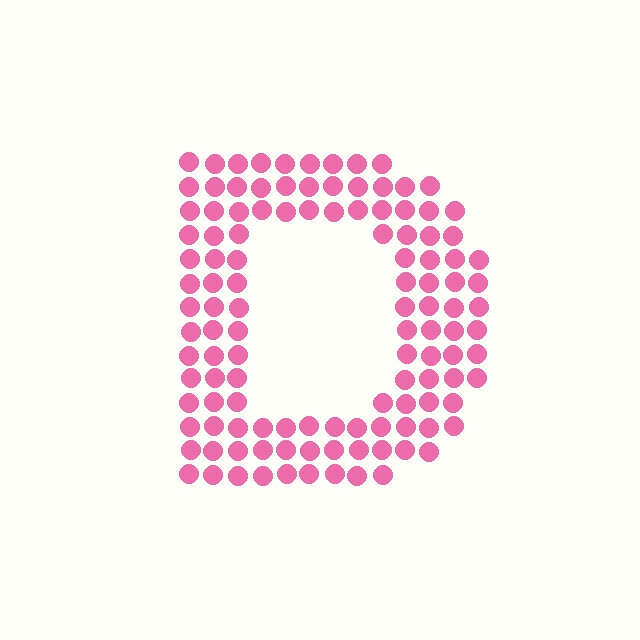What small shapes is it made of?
It is made of small circles.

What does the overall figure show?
The overall figure shows the letter D.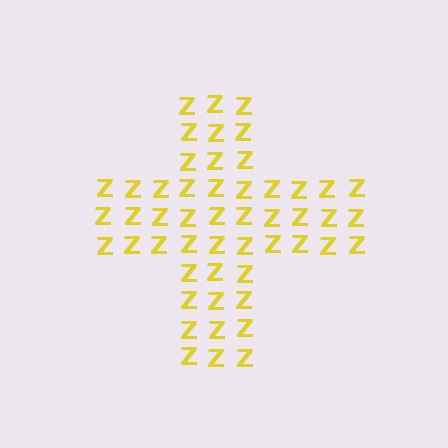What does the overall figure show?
The overall figure shows a cross.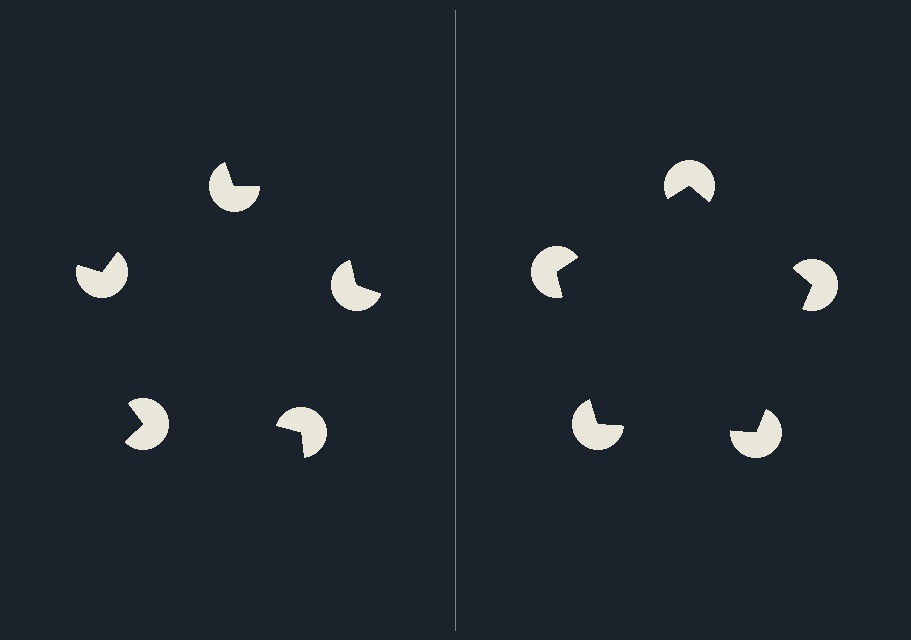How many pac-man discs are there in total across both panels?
10 — 5 on each side.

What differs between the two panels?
The pac-man discs are positioned identically on both sides; only the wedge orientations differ. On the right they align to a pentagon; on the left they are misaligned.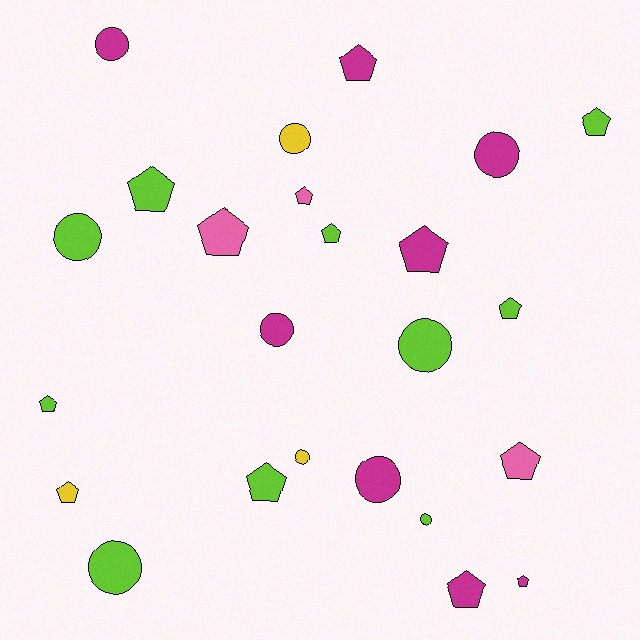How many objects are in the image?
There are 24 objects.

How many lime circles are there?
There are 4 lime circles.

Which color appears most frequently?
Lime, with 10 objects.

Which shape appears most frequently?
Pentagon, with 14 objects.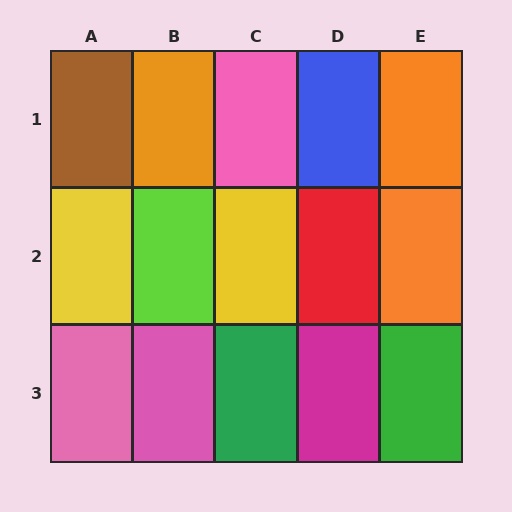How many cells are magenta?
1 cell is magenta.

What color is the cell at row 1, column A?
Brown.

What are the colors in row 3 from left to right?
Pink, pink, green, magenta, green.